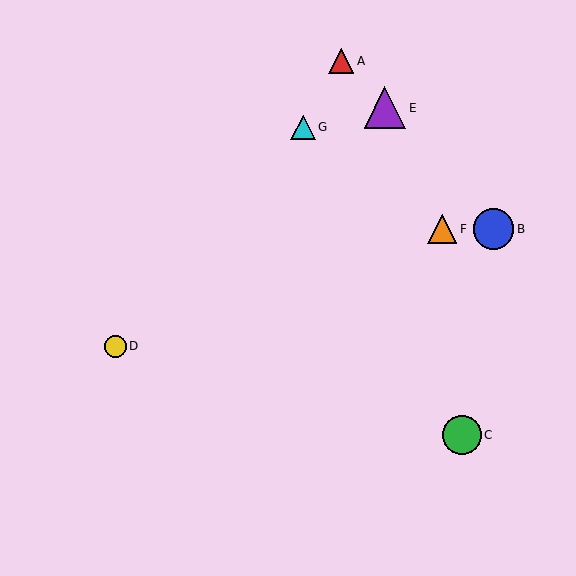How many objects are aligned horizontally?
2 objects (B, F) are aligned horizontally.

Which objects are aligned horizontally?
Objects B, F are aligned horizontally.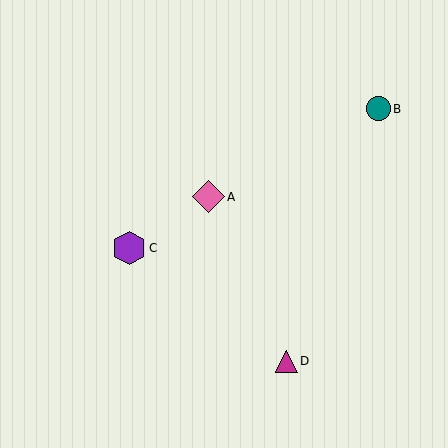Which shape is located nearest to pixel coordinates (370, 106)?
The teal circle (labeled B) at (378, 109) is nearest to that location.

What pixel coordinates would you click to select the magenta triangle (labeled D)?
Click at (286, 361) to select the magenta triangle D.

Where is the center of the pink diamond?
The center of the pink diamond is at (208, 197).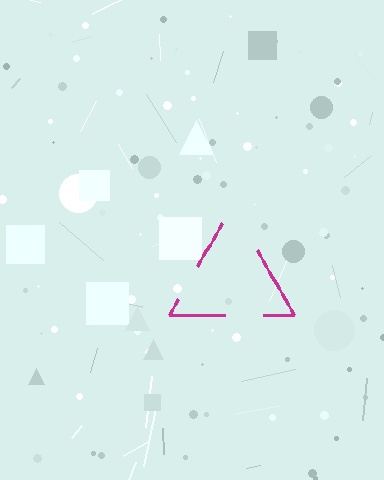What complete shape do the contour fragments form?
The contour fragments form a triangle.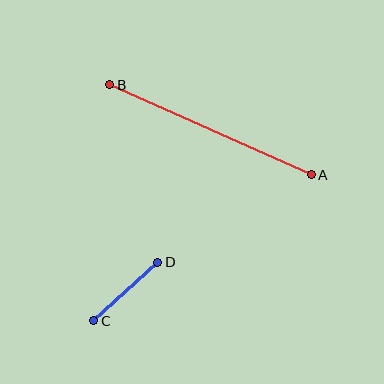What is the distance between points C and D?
The distance is approximately 87 pixels.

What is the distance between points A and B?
The distance is approximately 221 pixels.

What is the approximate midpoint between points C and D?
The midpoint is at approximately (126, 291) pixels.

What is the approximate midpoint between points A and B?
The midpoint is at approximately (210, 130) pixels.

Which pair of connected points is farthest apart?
Points A and B are farthest apart.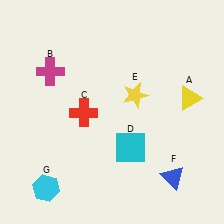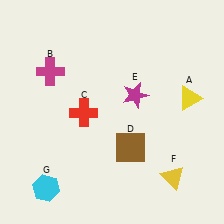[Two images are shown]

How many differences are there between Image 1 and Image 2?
There are 3 differences between the two images.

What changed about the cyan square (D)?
In Image 1, D is cyan. In Image 2, it changed to brown.